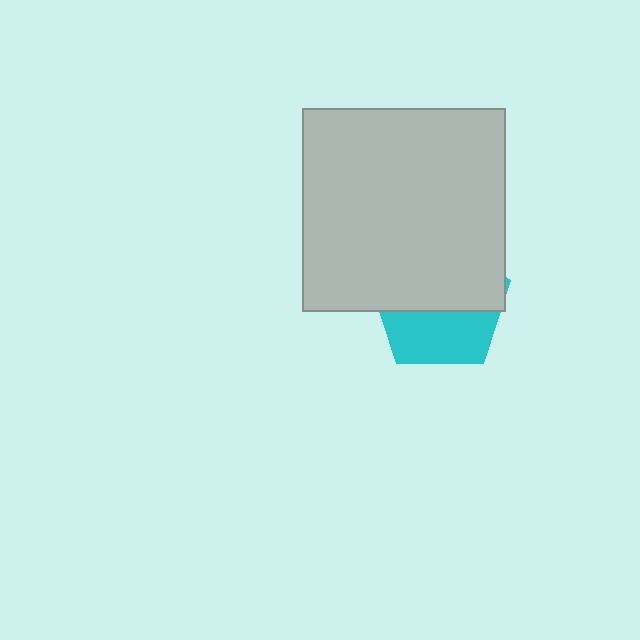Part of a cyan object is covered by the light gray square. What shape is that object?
It is a pentagon.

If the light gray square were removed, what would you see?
You would see the complete cyan pentagon.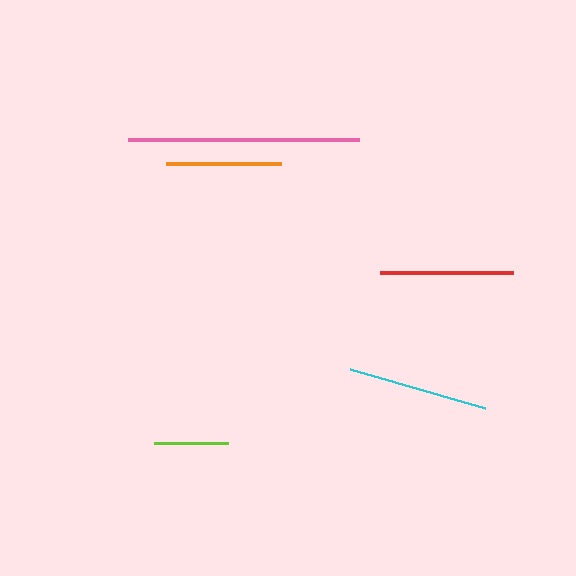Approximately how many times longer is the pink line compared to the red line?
The pink line is approximately 1.8 times the length of the red line.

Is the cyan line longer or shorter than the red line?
The cyan line is longer than the red line.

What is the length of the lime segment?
The lime segment is approximately 74 pixels long.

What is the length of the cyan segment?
The cyan segment is approximately 140 pixels long.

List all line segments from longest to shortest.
From longest to shortest: pink, cyan, red, orange, lime.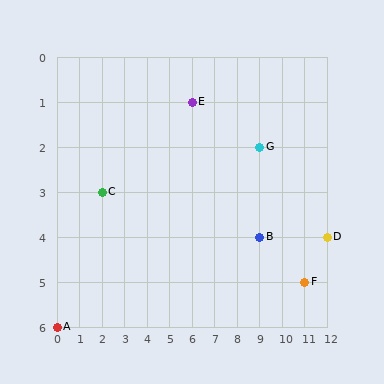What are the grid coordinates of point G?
Point G is at grid coordinates (9, 2).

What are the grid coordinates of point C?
Point C is at grid coordinates (2, 3).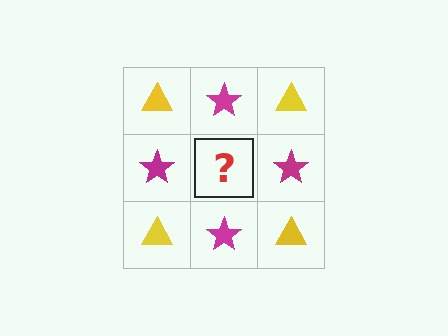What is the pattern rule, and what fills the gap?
The rule is that it alternates yellow triangle and magenta star in a checkerboard pattern. The gap should be filled with a yellow triangle.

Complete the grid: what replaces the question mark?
The question mark should be replaced with a yellow triangle.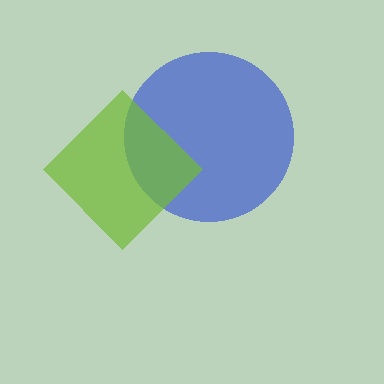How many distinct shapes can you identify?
There are 2 distinct shapes: a blue circle, a lime diamond.